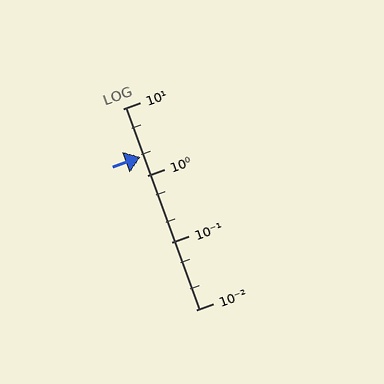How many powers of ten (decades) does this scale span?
The scale spans 3 decades, from 0.01 to 10.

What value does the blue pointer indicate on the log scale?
The pointer indicates approximately 1.9.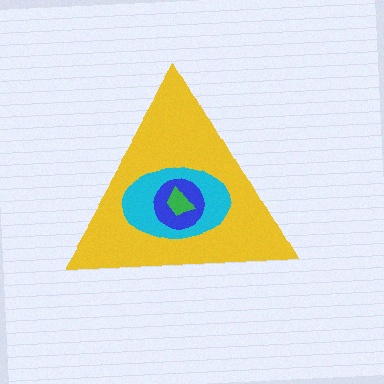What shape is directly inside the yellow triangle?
The cyan ellipse.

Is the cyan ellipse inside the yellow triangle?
Yes.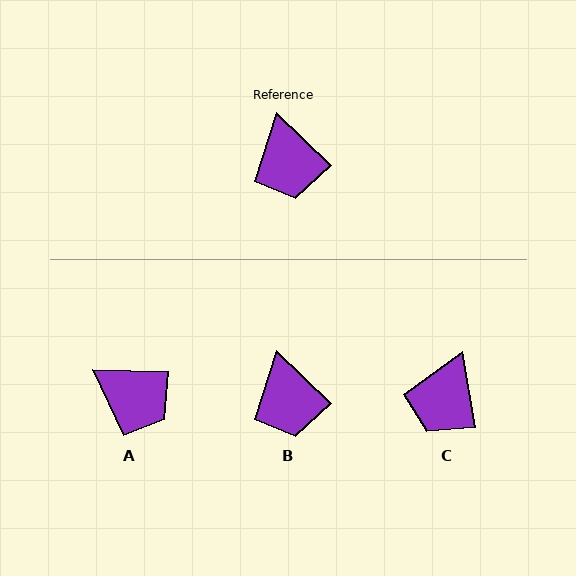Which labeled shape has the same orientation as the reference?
B.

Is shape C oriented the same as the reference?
No, it is off by about 36 degrees.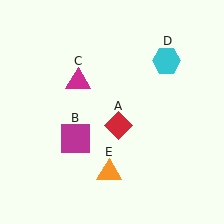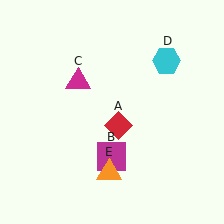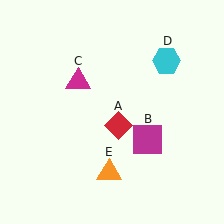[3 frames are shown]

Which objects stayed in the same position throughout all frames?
Red diamond (object A) and magenta triangle (object C) and cyan hexagon (object D) and orange triangle (object E) remained stationary.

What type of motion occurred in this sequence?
The magenta square (object B) rotated counterclockwise around the center of the scene.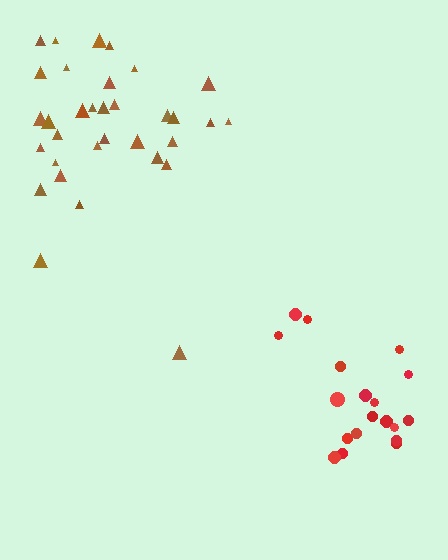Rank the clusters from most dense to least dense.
brown, red.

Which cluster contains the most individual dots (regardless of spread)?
Brown (34).